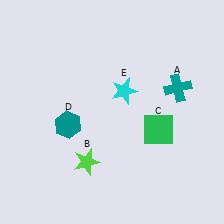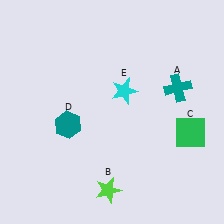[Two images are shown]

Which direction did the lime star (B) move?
The lime star (B) moved down.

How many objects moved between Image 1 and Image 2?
2 objects moved between the two images.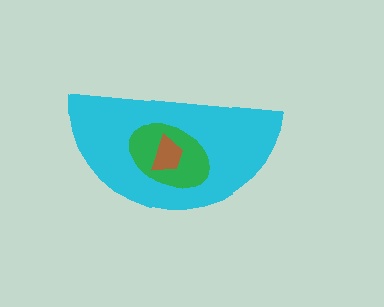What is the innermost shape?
The brown trapezoid.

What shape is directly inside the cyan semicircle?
The green ellipse.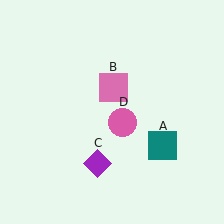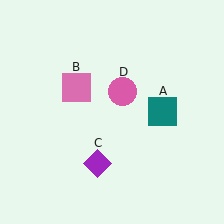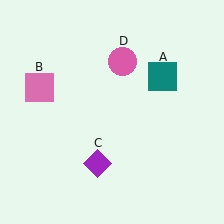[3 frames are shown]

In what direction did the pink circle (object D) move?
The pink circle (object D) moved up.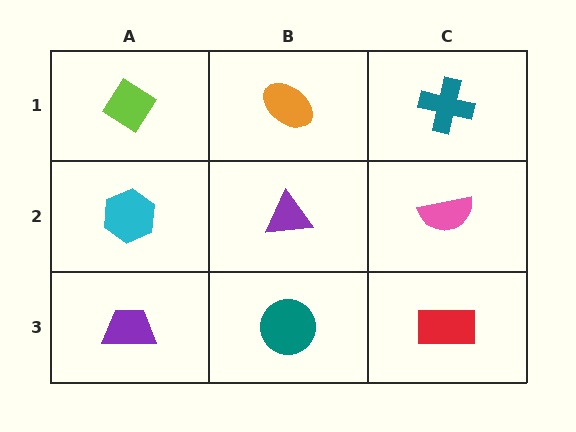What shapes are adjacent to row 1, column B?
A purple triangle (row 2, column B), a lime diamond (row 1, column A), a teal cross (row 1, column C).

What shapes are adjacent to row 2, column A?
A lime diamond (row 1, column A), a purple trapezoid (row 3, column A), a purple triangle (row 2, column B).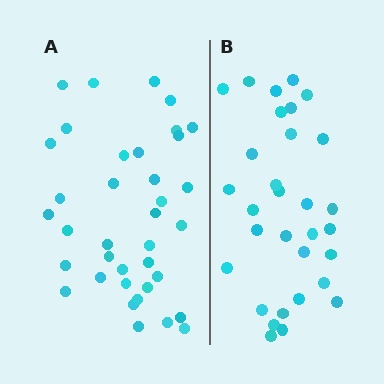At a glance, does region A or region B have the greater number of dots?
Region A (the left region) has more dots.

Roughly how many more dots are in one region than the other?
Region A has about 6 more dots than region B.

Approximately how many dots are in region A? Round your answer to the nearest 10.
About 40 dots. (The exact count is 37, which rounds to 40.)